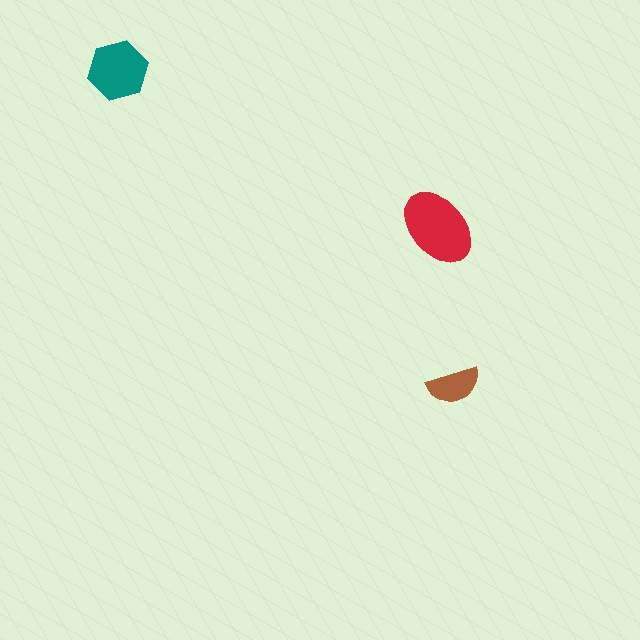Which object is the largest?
The red ellipse.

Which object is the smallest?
The brown semicircle.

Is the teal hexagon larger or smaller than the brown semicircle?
Larger.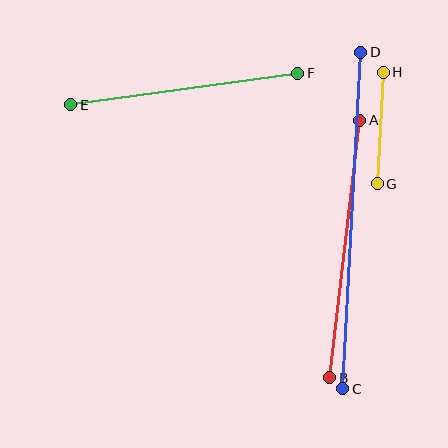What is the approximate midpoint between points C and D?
The midpoint is at approximately (352, 220) pixels.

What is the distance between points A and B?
The distance is approximately 259 pixels.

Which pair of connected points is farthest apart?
Points C and D are farthest apart.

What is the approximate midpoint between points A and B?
The midpoint is at approximately (345, 249) pixels.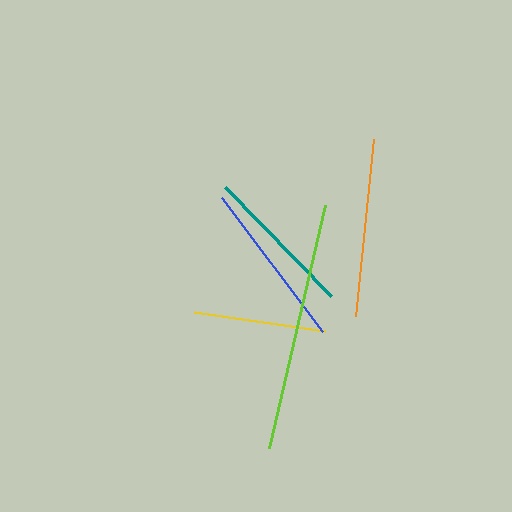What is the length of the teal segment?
The teal segment is approximately 153 pixels long.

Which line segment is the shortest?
The yellow line is the shortest at approximately 132 pixels.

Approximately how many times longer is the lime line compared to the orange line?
The lime line is approximately 1.4 times the length of the orange line.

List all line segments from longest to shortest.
From longest to shortest: lime, orange, blue, teal, yellow.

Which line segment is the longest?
The lime line is the longest at approximately 250 pixels.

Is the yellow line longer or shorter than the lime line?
The lime line is longer than the yellow line.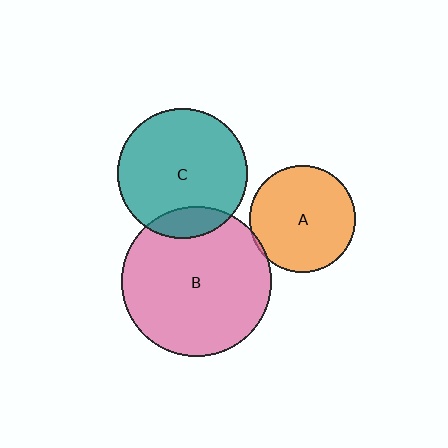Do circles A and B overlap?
Yes.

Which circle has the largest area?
Circle B (pink).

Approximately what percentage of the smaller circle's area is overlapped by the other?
Approximately 5%.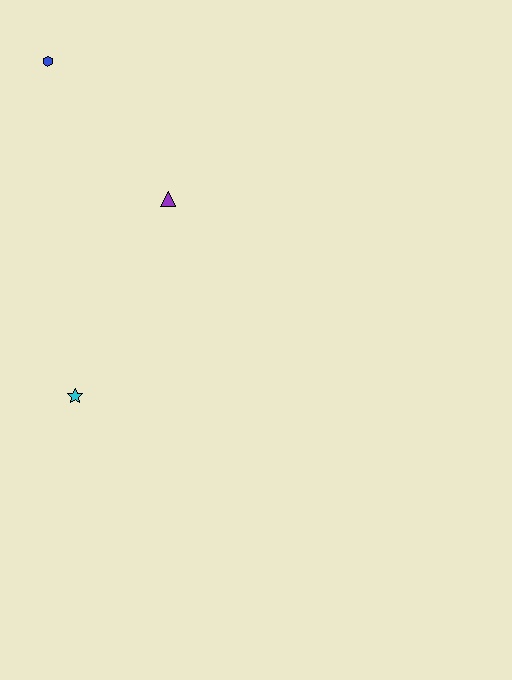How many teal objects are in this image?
There are no teal objects.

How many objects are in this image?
There are 3 objects.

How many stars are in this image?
There is 1 star.